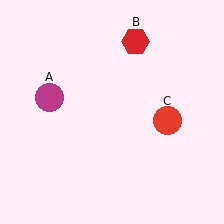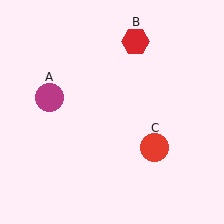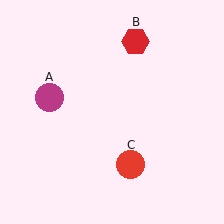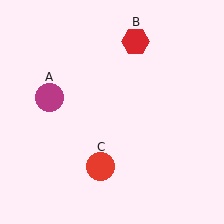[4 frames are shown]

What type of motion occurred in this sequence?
The red circle (object C) rotated clockwise around the center of the scene.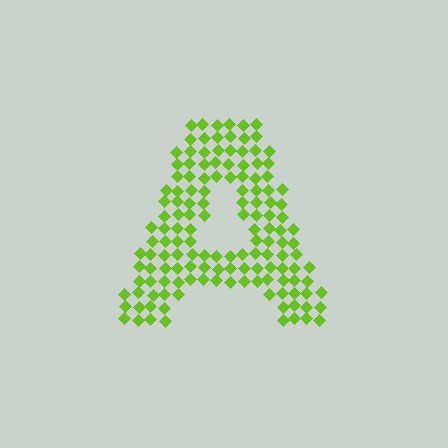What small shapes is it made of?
It is made of small diamonds.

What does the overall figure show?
The overall figure shows the letter A.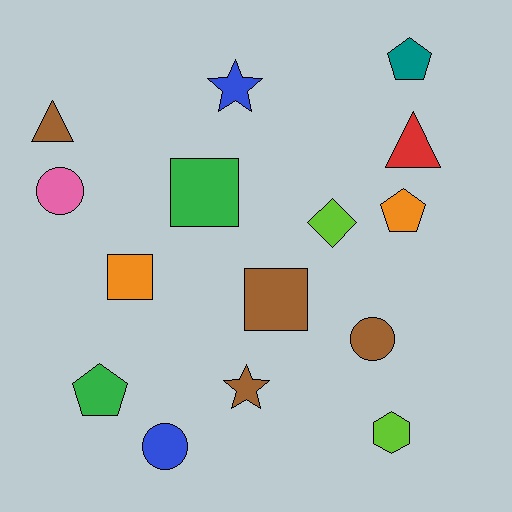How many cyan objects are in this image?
There are no cyan objects.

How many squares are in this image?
There are 3 squares.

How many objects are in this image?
There are 15 objects.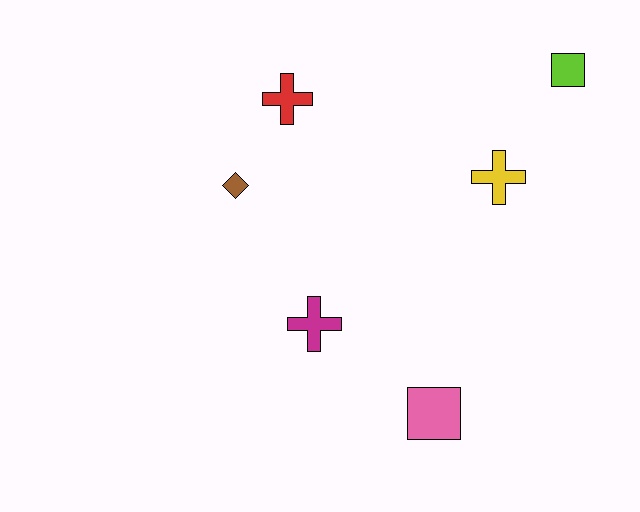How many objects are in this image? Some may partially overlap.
There are 6 objects.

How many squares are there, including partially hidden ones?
There are 2 squares.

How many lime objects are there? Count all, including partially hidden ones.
There is 1 lime object.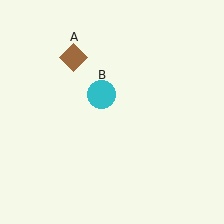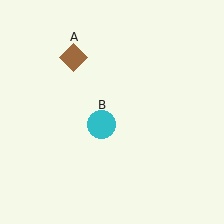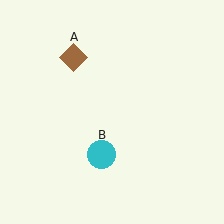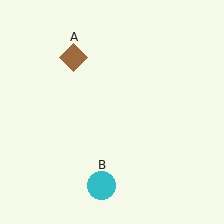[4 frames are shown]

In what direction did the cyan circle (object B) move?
The cyan circle (object B) moved down.